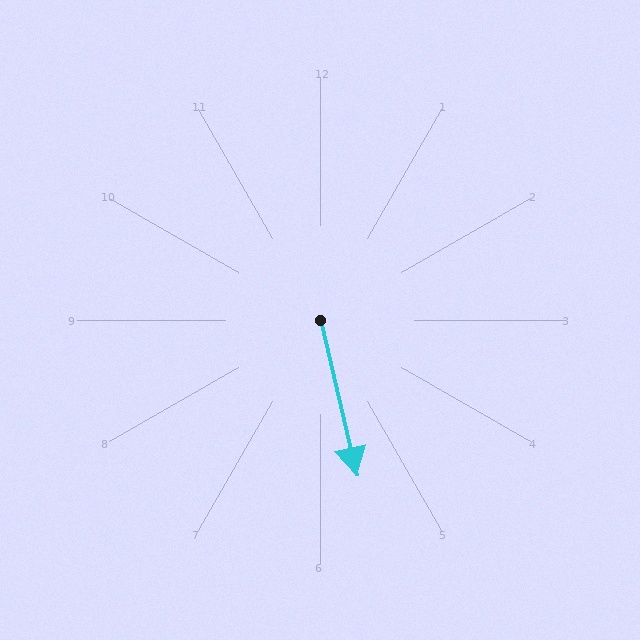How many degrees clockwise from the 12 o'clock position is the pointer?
Approximately 167 degrees.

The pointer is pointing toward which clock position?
Roughly 6 o'clock.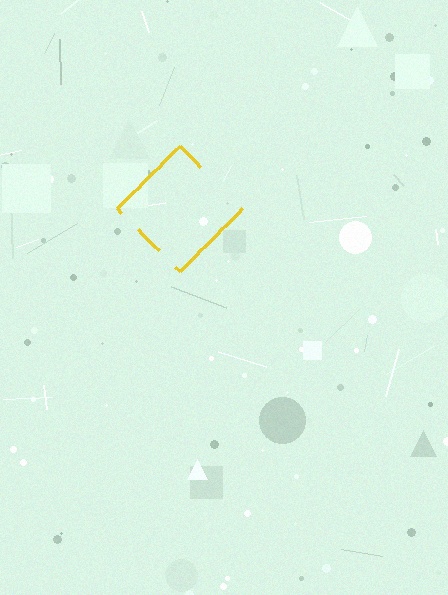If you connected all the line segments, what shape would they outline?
They would outline a diamond.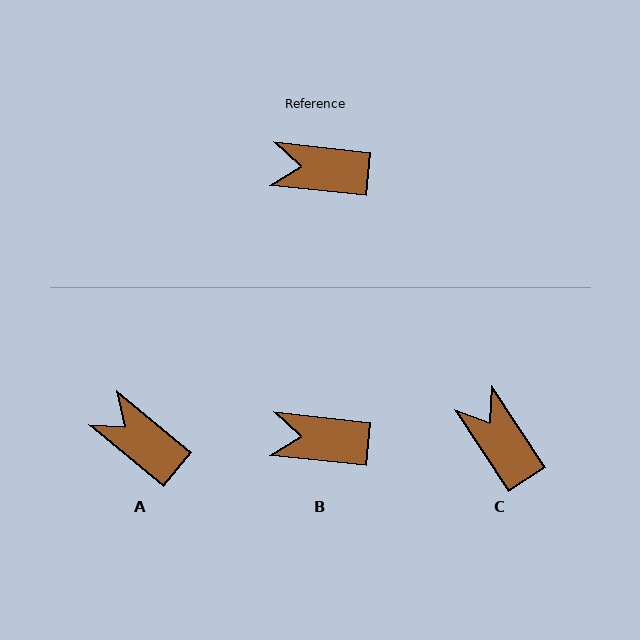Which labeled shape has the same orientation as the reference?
B.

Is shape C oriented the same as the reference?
No, it is off by about 51 degrees.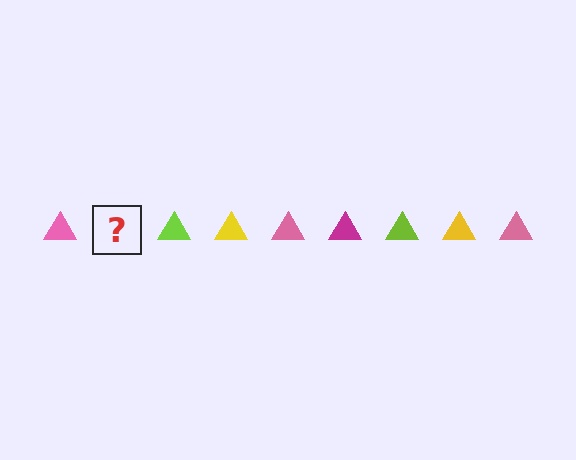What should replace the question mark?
The question mark should be replaced with a magenta triangle.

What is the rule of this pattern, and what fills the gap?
The rule is that the pattern cycles through pink, magenta, lime, yellow triangles. The gap should be filled with a magenta triangle.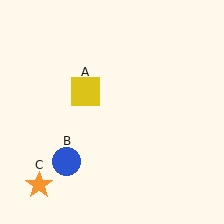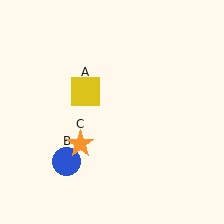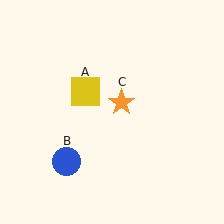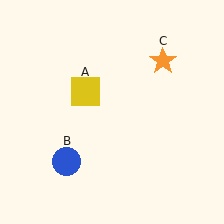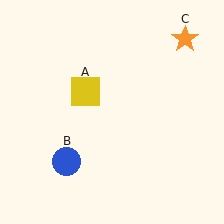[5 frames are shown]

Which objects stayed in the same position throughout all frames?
Yellow square (object A) and blue circle (object B) remained stationary.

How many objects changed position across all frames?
1 object changed position: orange star (object C).